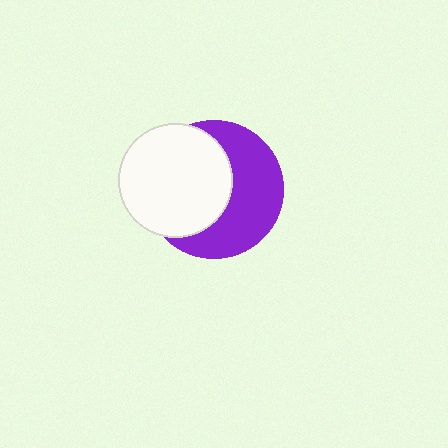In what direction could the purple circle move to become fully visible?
The purple circle could move right. That would shift it out from behind the white circle entirely.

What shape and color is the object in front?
The object in front is a white circle.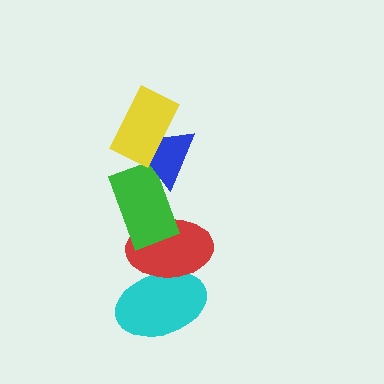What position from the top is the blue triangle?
The blue triangle is 2nd from the top.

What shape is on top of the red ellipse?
The green rectangle is on top of the red ellipse.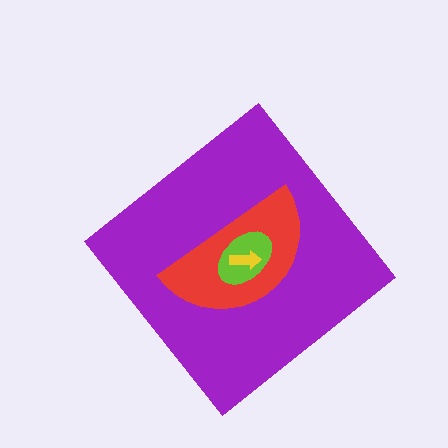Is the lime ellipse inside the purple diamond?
Yes.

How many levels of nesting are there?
4.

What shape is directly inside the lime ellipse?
The yellow arrow.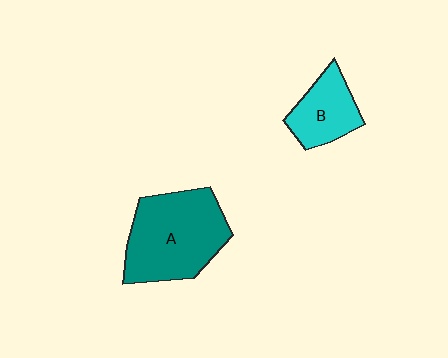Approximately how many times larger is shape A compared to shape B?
Approximately 2.0 times.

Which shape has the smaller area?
Shape B (cyan).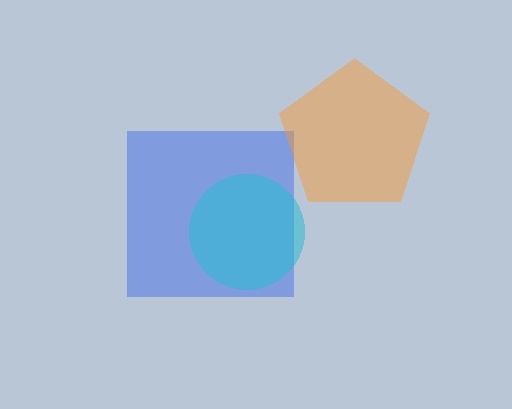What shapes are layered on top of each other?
The layered shapes are: a blue square, a cyan circle, an orange pentagon.